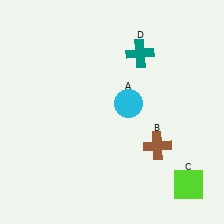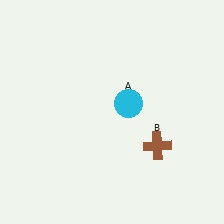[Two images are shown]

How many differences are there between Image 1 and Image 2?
There are 2 differences between the two images.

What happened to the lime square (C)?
The lime square (C) was removed in Image 2. It was in the bottom-right area of Image 1.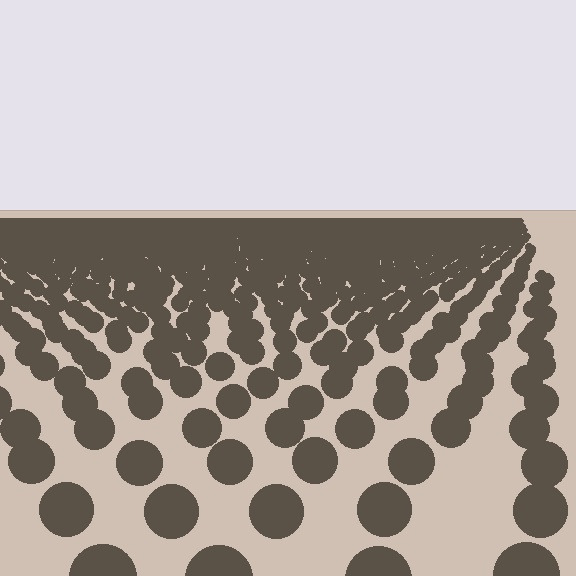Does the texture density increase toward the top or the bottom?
Density increases toward the top.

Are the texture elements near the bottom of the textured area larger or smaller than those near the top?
Larger. Near the bottom, elements are closer to the viewer and appear at a bigger on-screen size.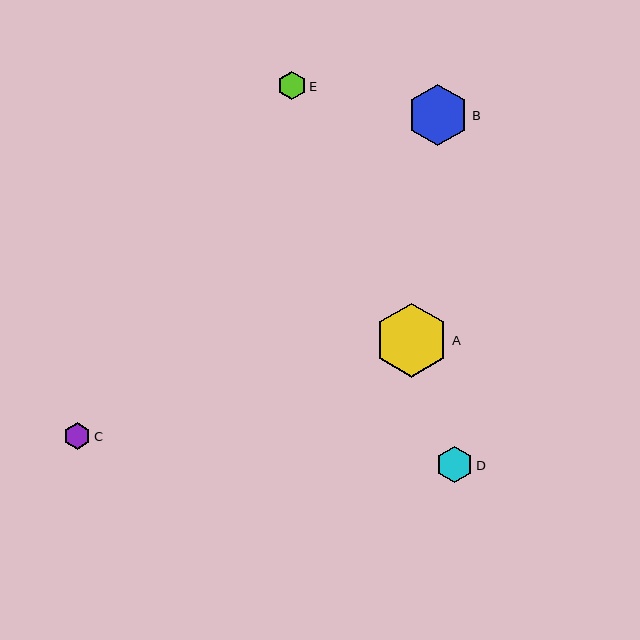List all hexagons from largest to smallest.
From largest to smallest: A, B, D, E, C.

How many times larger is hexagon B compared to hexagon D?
Hexagon B is approximately 1.7 times the size of hexagon D.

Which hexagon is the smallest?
Hexagon C is the smallest with a size of approximately 27 pixels.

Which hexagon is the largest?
Hexagon A is the largest with a size of approximately 74 pixels.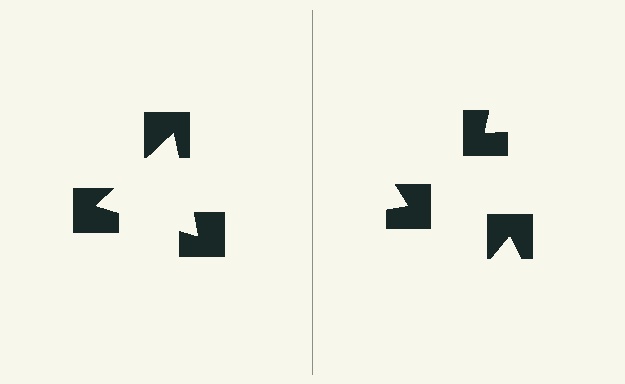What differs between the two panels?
The notched squares are positioned identically on both sides; only the wedge orientations differ. On the left they align to a triangle; on the right they are misaligned.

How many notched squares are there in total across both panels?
6 — 3 on each side.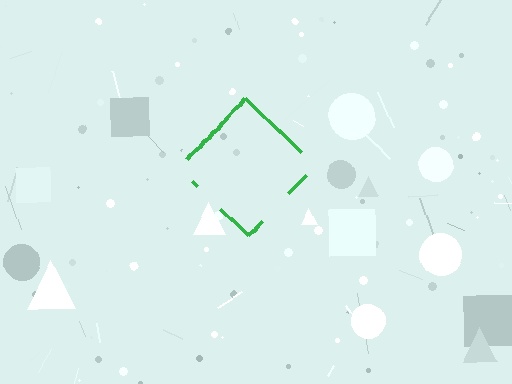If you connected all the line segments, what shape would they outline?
They would outline a diamond.